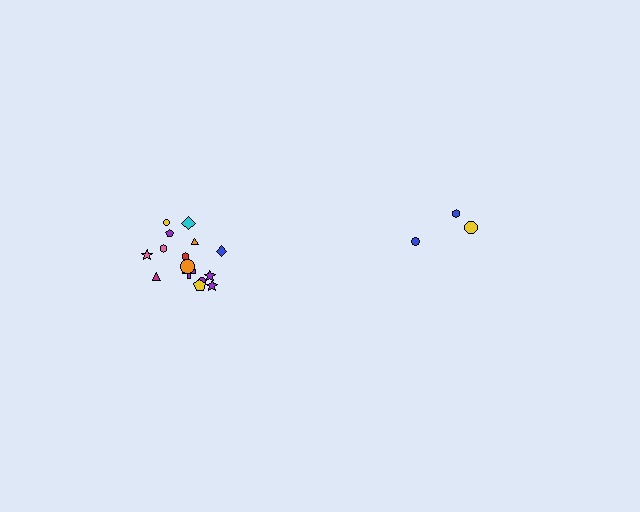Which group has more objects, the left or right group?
The left group.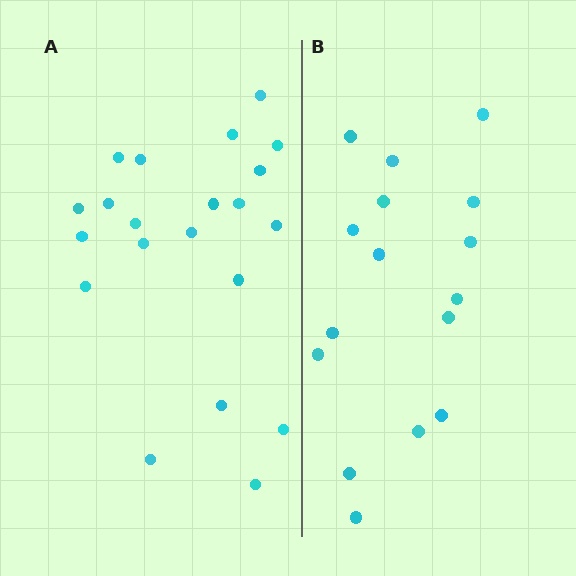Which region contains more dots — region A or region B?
Region A (the left region) has more dots.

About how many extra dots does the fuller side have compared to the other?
Region A has about 5 more dots than region B.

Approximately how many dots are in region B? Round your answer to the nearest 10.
About 20 dots. (The exact count is 16, which rounds to 20.)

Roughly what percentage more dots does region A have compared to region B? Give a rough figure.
About 30% more.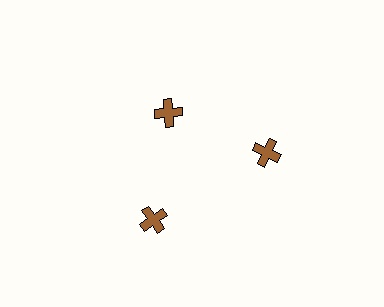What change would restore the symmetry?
The symmetry would be restored by moving it outward, back onto the ring so that all 3 crosses sit at equal angles and equal distance from the center.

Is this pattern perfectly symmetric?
No. The 3 brown crosses are arranged in a ring, but one element near the 11 o'clock position is pulled inward toward the center, breaking the 3-fold rotational symmetry.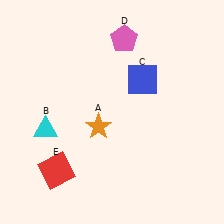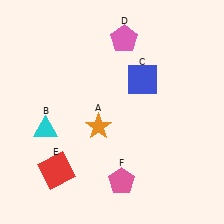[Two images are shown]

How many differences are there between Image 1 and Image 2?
There is 1 difference between the two images.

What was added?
A pink pentagon (F) was added in Image 2.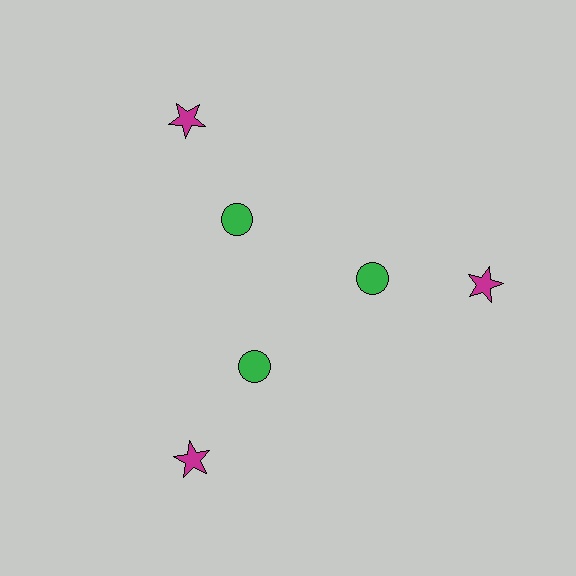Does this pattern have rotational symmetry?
Yes, this pattern has 3-fold rotational symmetry. It looks the same after rotating 120 degrees around the center.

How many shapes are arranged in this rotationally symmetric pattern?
There are 6 shapes, arranged in 3 groups of 2.